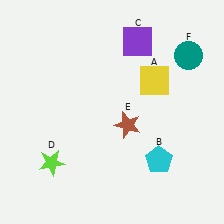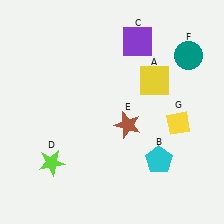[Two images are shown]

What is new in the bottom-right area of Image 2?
A yellow diamond (G) was added in the bottom-right area of Image 2.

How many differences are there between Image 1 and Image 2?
There is 1 difference between the two images.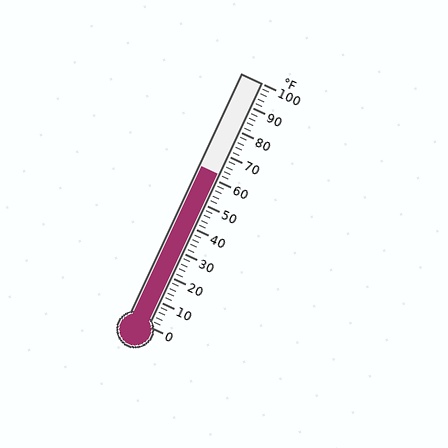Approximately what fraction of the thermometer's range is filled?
The thermometer is filled to approximately 60% of its range.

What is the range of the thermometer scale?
The thermometer scale ranges from 0°F to 100°F.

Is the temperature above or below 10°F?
The temperature is above 10°F.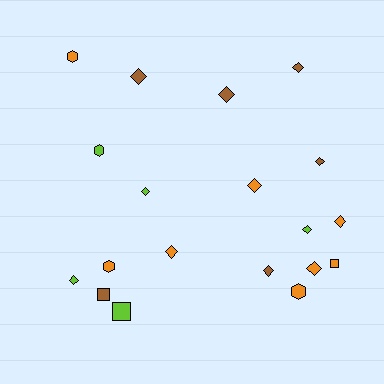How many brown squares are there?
There is 1 brown square.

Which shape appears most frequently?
Diamond, with 12 objects.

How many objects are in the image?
There are 19 objects.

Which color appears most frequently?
Orange, with 8 objects.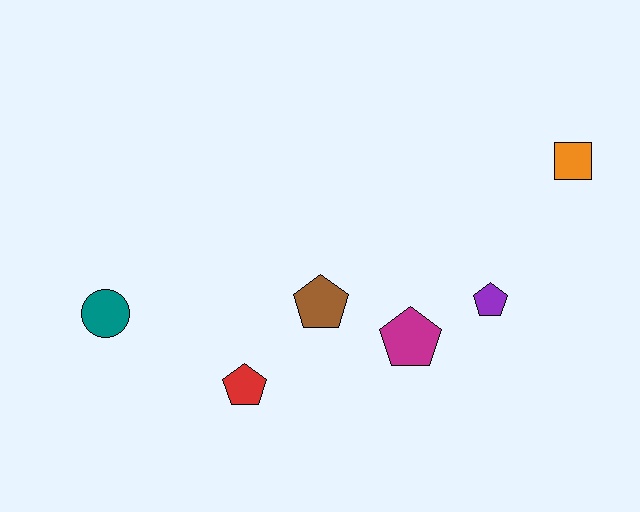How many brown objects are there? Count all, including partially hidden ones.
There is 1 brown object.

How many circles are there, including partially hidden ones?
There is 1 circle.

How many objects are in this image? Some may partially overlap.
There are 6 objects.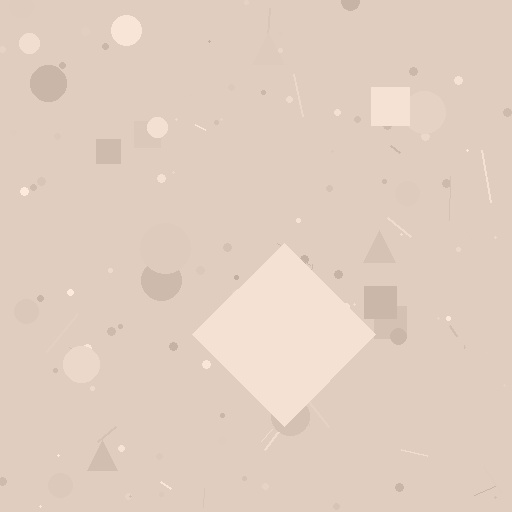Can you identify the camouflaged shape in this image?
The camouflaged shape is a diamond.